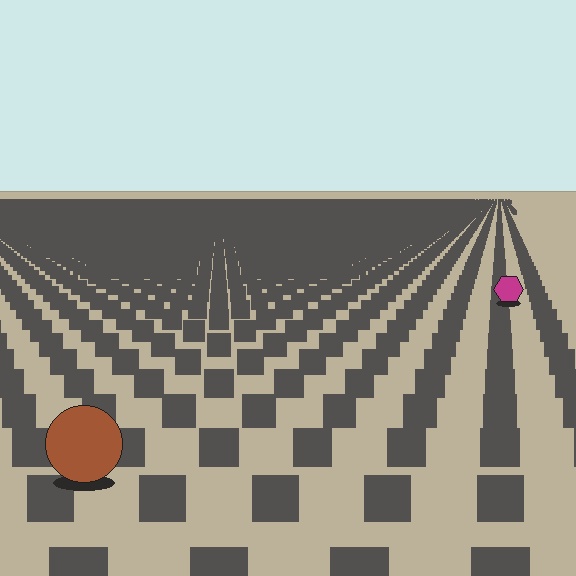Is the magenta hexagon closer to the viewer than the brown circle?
No. The brown circle is closer — you can tell from the texture gradient: the ground texture is coarser near it.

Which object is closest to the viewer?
The brown circle is closest. The texture marks near it are larger and more spread out.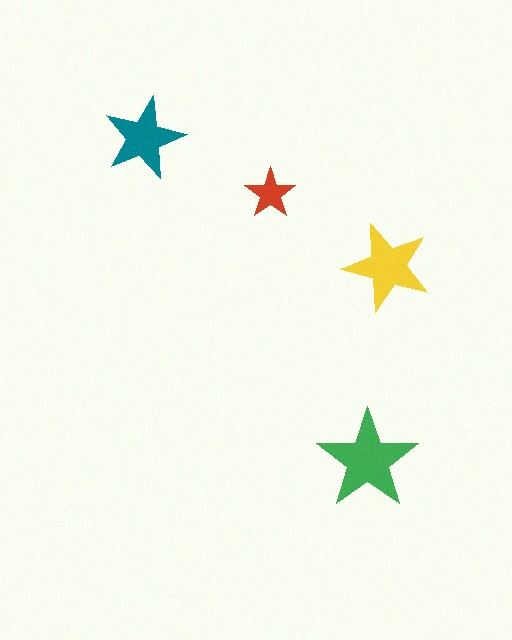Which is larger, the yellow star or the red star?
The yellow one.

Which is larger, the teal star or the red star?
The teal one.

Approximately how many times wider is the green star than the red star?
About 2 times wider.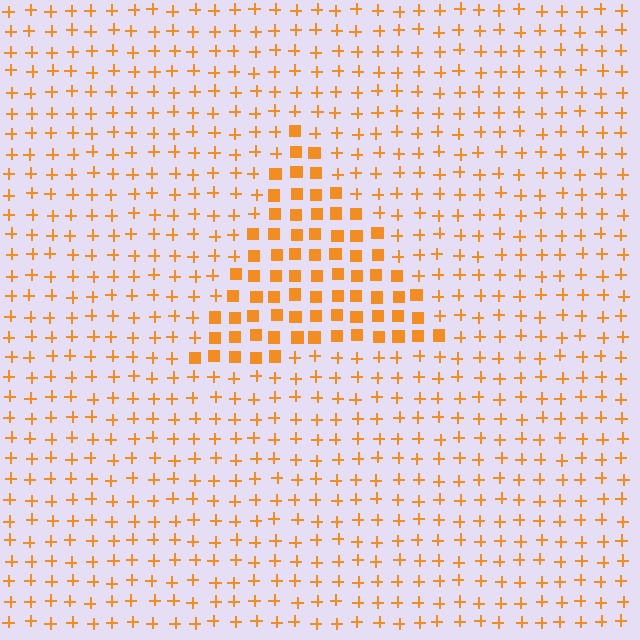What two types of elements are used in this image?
The image uses squares inside the triangle region and plus signs outside it.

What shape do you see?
I see a triangle.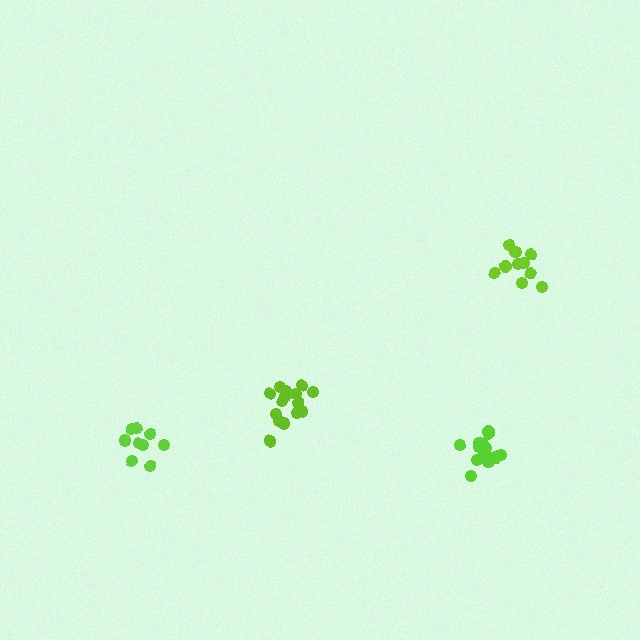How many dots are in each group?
Group 1: 10 dots, Group 2: 15 dots, Group 3: 14 dots, Group 4: 9 dots (48 total).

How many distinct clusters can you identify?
There are 4 distinct clusters.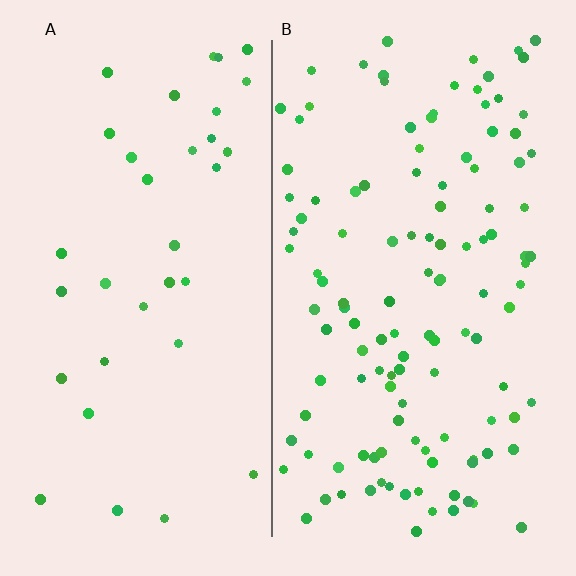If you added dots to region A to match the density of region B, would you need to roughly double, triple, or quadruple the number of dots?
Approximately triple.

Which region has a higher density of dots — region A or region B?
B (the right).